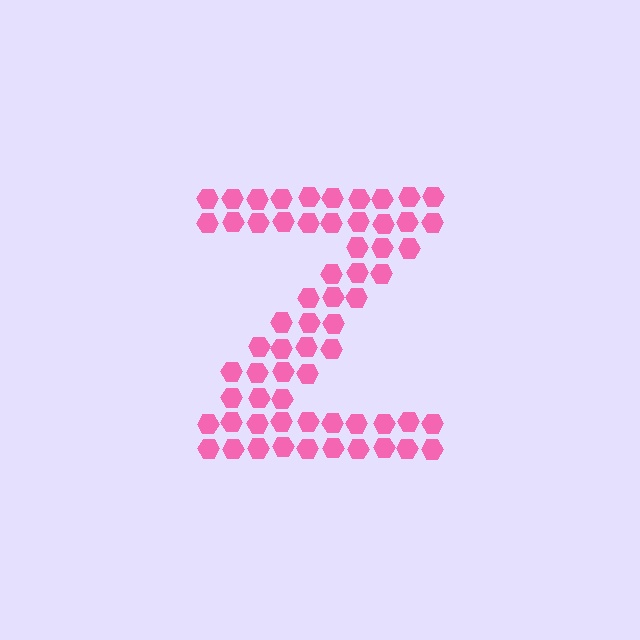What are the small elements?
The small elements are hexagons.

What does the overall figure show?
The overall figure shows the letter Z.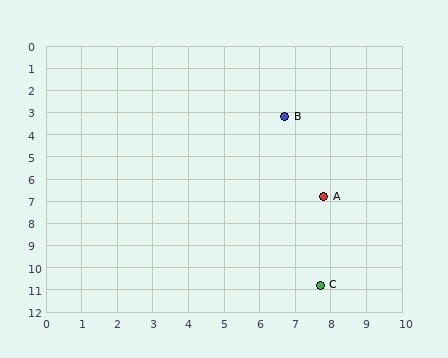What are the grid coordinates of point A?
Point A is at approximately (7.8, 6.8).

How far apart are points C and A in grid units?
Points C and A are about 4.0 grid units apart.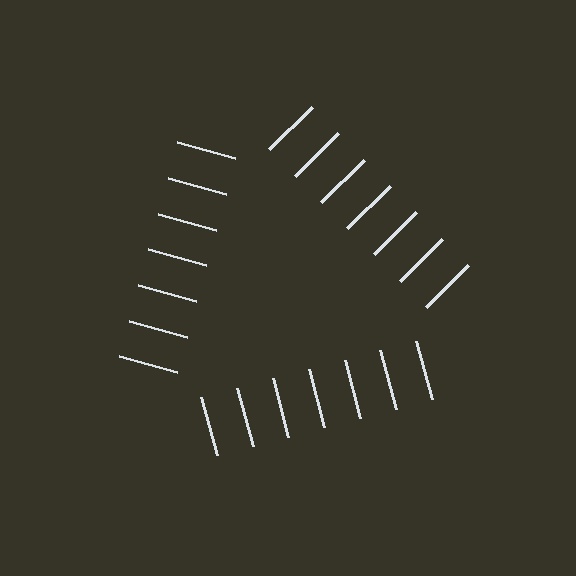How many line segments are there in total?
21 — 7 along each of the 3 edges.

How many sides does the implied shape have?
3 sides — the line-ends trace a triangle.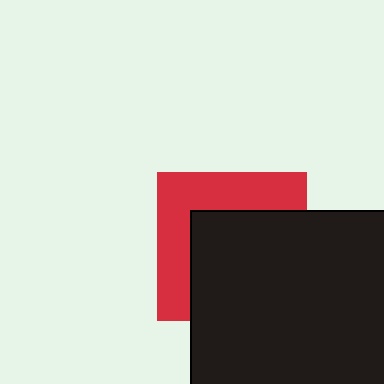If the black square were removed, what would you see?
You would see the complete red square.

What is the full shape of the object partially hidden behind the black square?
The partially hidden object is a red square.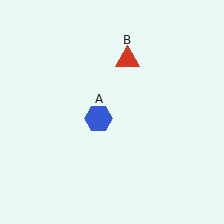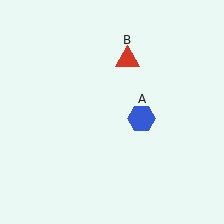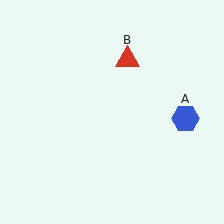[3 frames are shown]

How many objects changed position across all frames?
1 object changed position: blue hexagon (object A).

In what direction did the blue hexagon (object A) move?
The blue hexagon (object A) moved right.